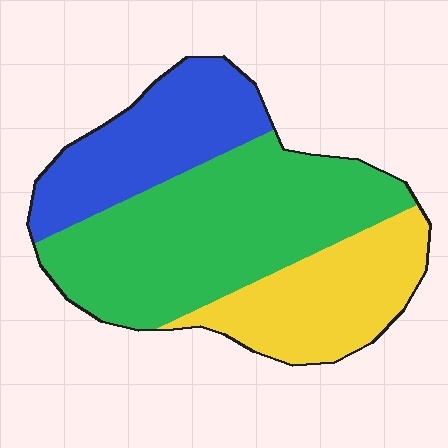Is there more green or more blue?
Green.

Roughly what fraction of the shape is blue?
Blue takes up about one quarter (1/4) of the shape.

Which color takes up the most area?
Green, at roughly 50%.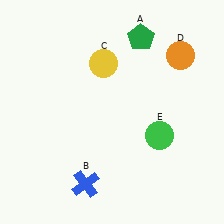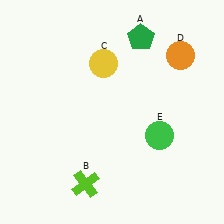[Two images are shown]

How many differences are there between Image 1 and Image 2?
There is 1 difference between the two images.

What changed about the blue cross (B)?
In Image 1, B is blue. In Image 2, it changed to lime.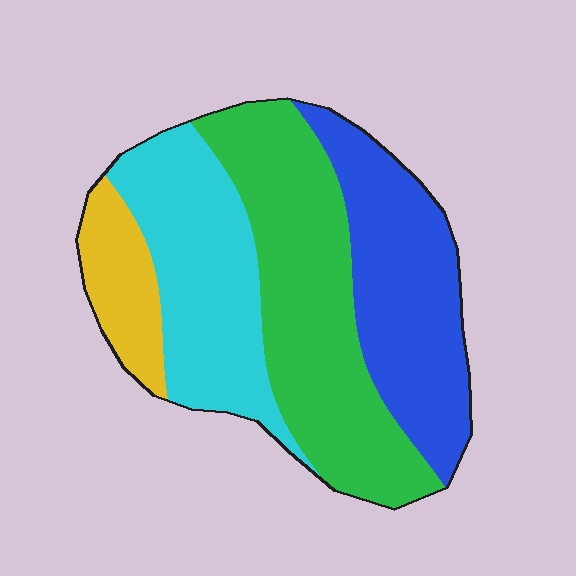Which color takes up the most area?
Green, at roughly 35%.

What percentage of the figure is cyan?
Cyan takes up about one quarter (1/4) of the figure.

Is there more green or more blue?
Green.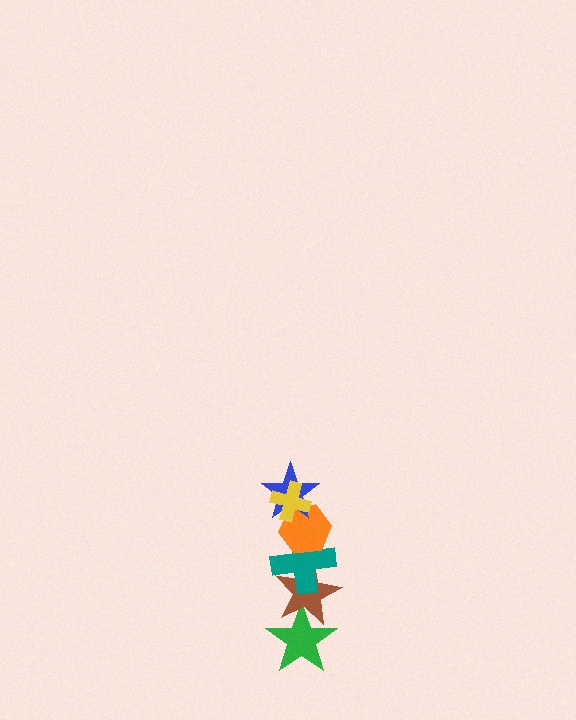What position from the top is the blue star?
The blue star is 2nd from the top.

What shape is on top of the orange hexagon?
The blue star is on top of the orange hexagon.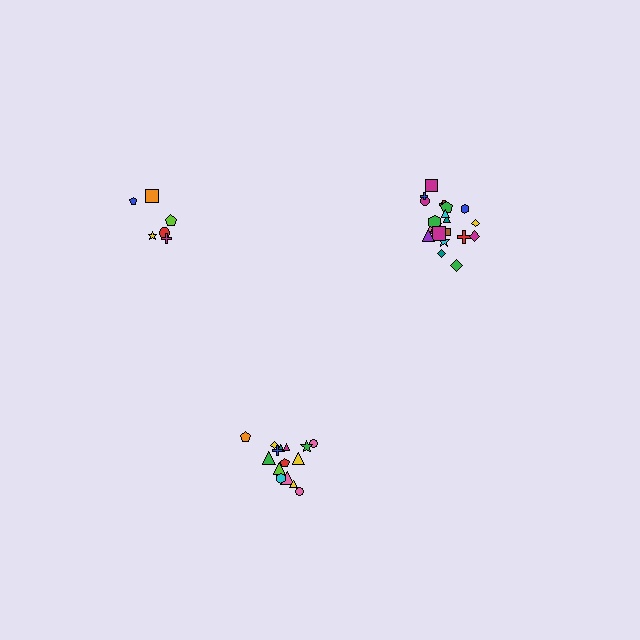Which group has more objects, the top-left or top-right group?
The top-right group.